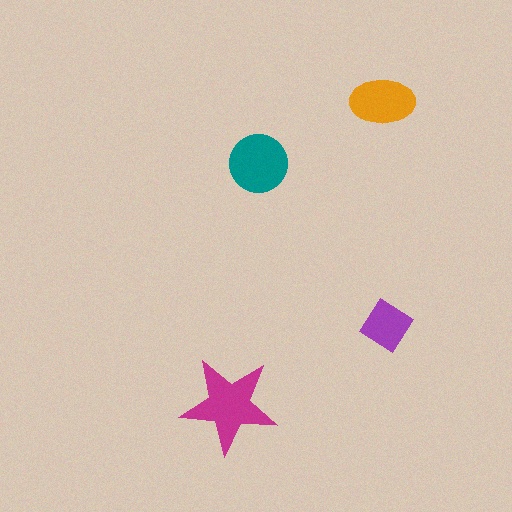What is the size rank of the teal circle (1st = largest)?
2nd.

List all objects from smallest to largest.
The purple diamond, the orange ellipse, the teal circle, the magenta star.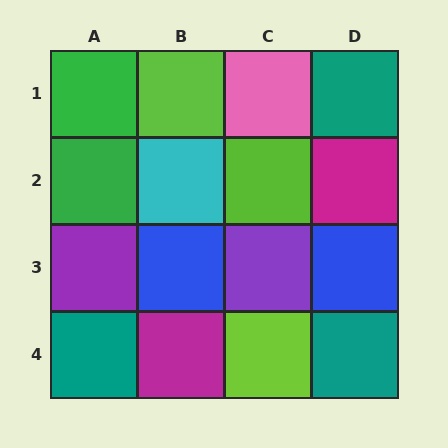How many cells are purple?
2 cells are purple.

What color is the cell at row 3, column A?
Purple.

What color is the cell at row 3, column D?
Blue.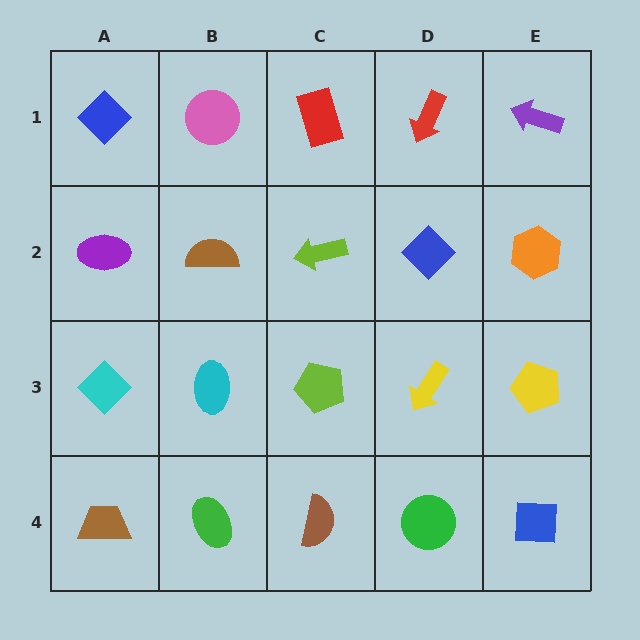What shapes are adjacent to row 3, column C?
A lime arrow (row 2, column C), a brown semicircle (row 4, column C), a cyan ellipse (row 3, column B), a yellow arrow (row 3, column D).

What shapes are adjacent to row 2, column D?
A red arrow (row 1, column D), a yellow arrow (row 3, column D), a lime arrow (row 2, column C), an orange hexagon (row 2, column E).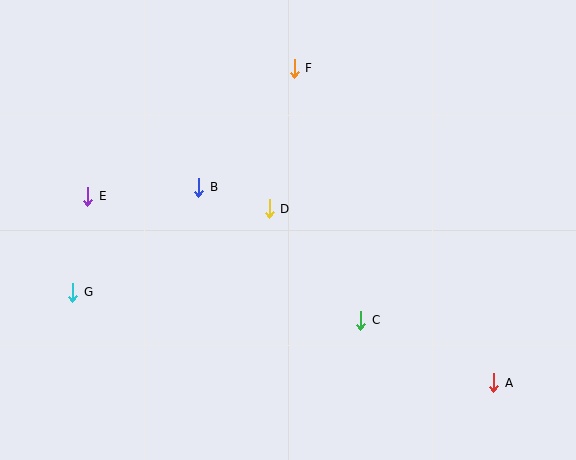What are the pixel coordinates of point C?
Point C is at (361, 320).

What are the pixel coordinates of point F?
Point F is at (294, 68).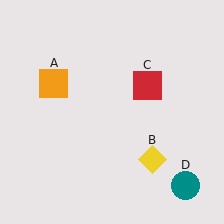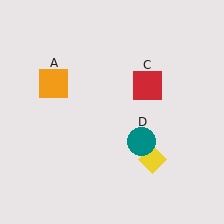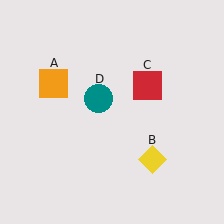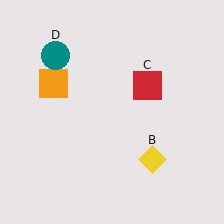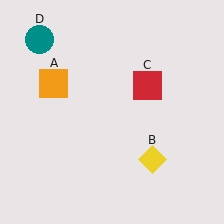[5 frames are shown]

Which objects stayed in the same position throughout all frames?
Orange square (object A) and yellow diamond (object B) and red square (object C) remained stationary.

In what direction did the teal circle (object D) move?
The teal circle (object D) moved up and to the left.